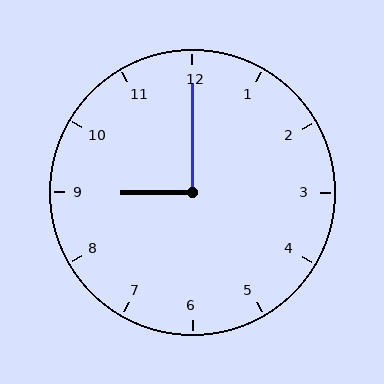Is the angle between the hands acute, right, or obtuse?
It is right.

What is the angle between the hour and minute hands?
Approximately 90 degrees.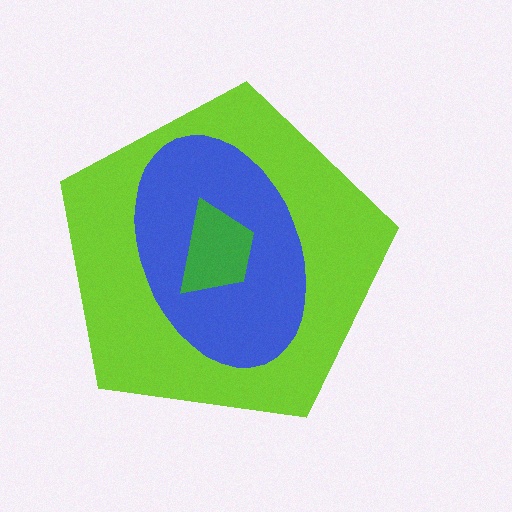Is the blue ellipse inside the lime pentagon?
Yes.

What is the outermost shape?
The lime pentagon.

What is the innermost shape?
The green trapezoid.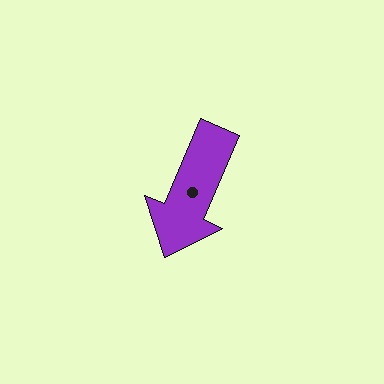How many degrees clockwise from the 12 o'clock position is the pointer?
Approximately 203 degrees.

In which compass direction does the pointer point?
Southwest.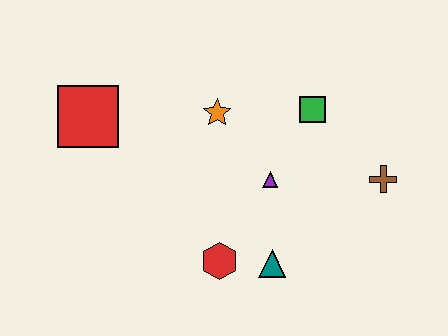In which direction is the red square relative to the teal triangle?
The red square is to the left of the teal triangle.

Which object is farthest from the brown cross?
The red square is farthest from the brown cross.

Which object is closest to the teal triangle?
The red hexagon is closest to the teal triangle.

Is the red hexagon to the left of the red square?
No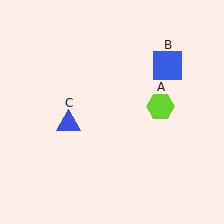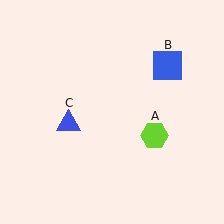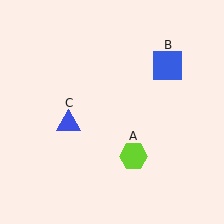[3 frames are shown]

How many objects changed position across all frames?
1 object changed position: lime hexagon (object A).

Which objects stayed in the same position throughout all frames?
Blue square (object B) and blue triangle (object C) remained stationary.